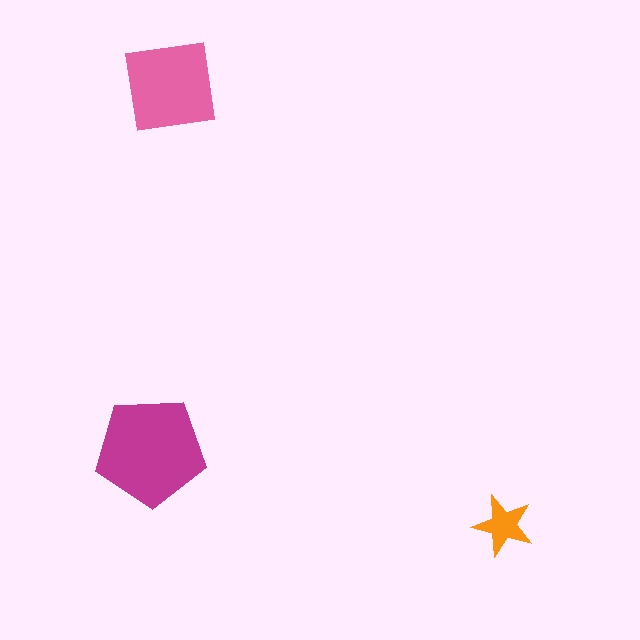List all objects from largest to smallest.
The magenta pentagon, the pink square, the orange star.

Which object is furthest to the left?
The magenta pentagon is leftmost.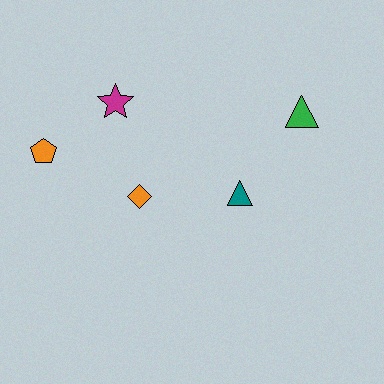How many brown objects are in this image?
There are no brown objects.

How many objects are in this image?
There are 5 objects.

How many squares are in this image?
There are no squares.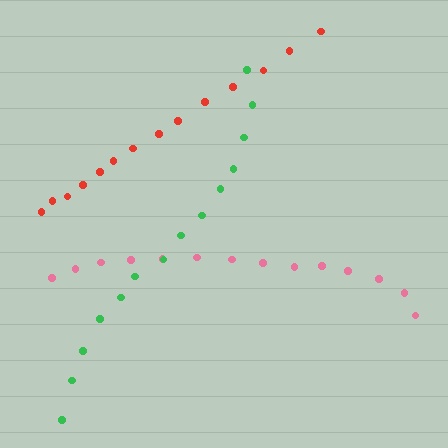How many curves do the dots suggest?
There are 3 distinct paths.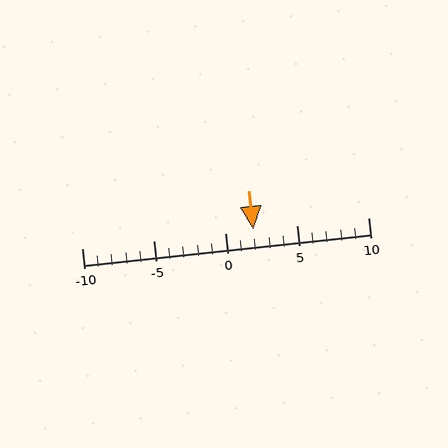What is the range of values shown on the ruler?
The ruler shows values from -10 to 10.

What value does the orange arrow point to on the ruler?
The orange arrow points to approximately 2.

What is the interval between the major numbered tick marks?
The major tick marks are spaced 5 units apart.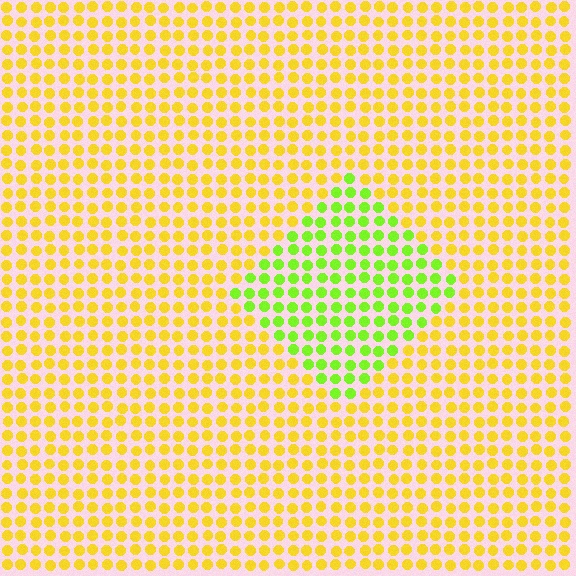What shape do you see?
I see a diamond.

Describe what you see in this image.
The image is filled with small yellow elements in a uniform arrangement. A diamond-shaped region is visible where the elements are tinted to a slightly different hue, forming a subtle color boundary.